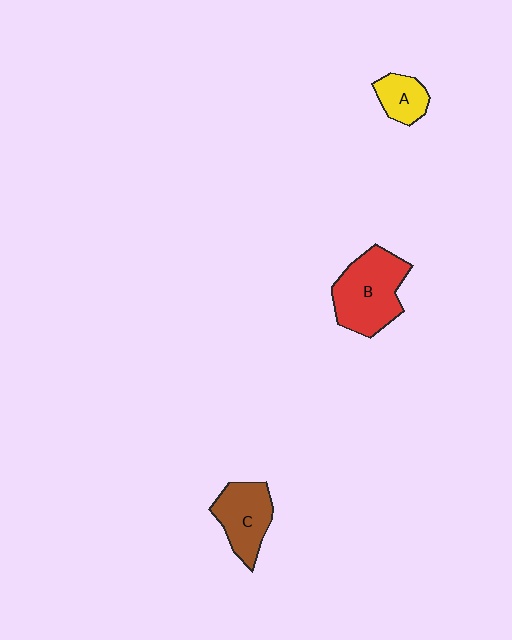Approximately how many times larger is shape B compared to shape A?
Approximately 2.3 times.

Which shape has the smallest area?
Shape A (yellow).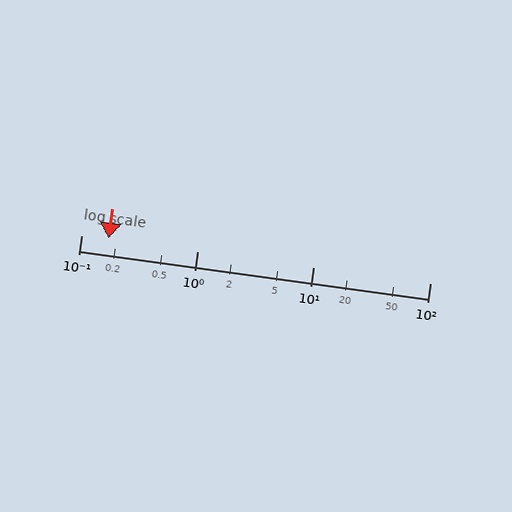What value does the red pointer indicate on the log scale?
The pointer indicates approximately 0.17.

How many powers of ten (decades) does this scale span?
The scale spans 3 decades, from 0.1 to 100.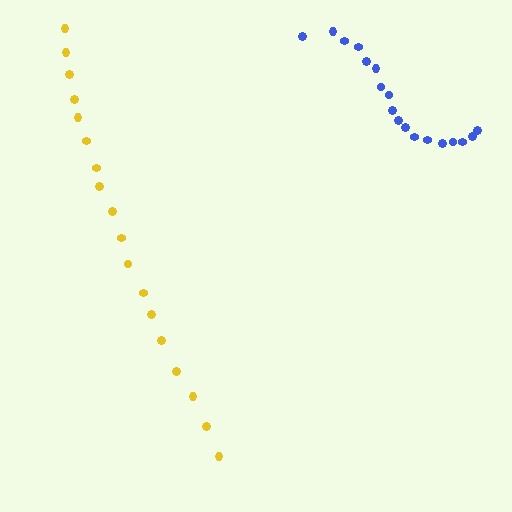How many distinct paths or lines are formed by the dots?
There are 2 distinct paths.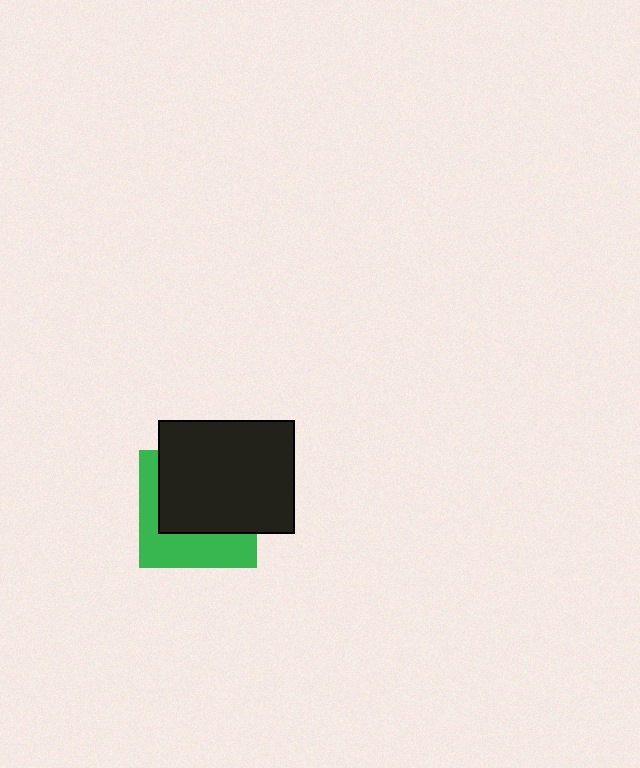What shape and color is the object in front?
The object in front is a black rectangle.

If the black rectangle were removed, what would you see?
You would see the complete green square.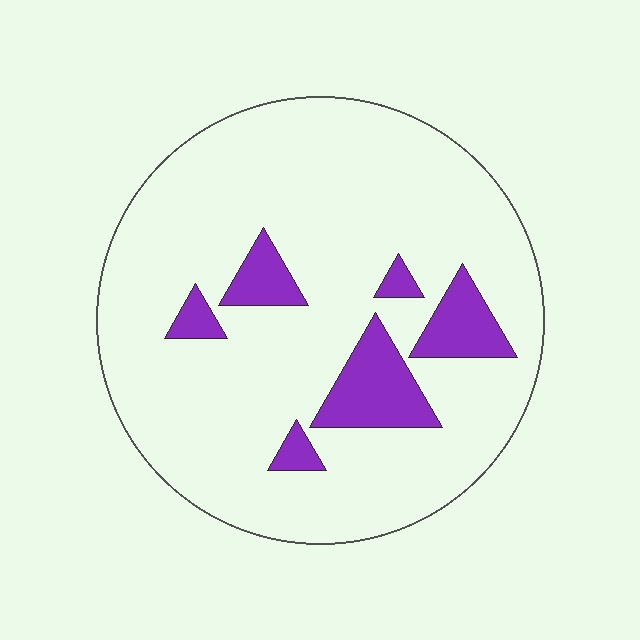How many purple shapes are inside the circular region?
6.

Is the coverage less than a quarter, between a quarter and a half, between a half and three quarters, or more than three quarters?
Less than a quarter.